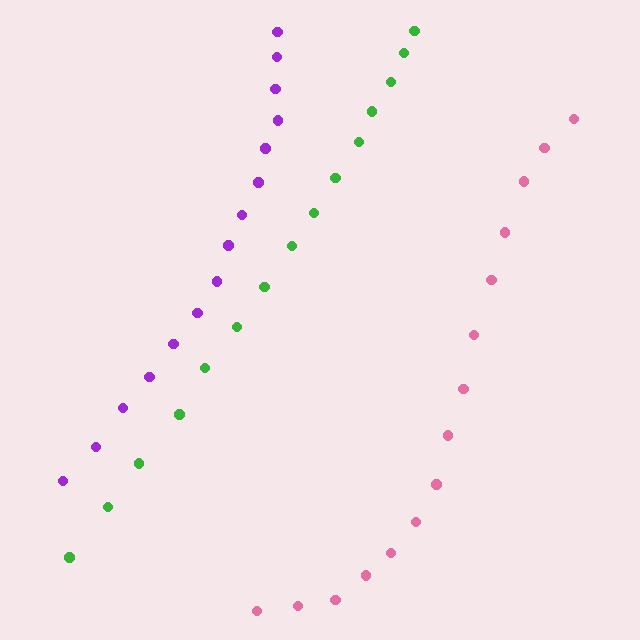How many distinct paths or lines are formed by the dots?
There are 3 distinct paths.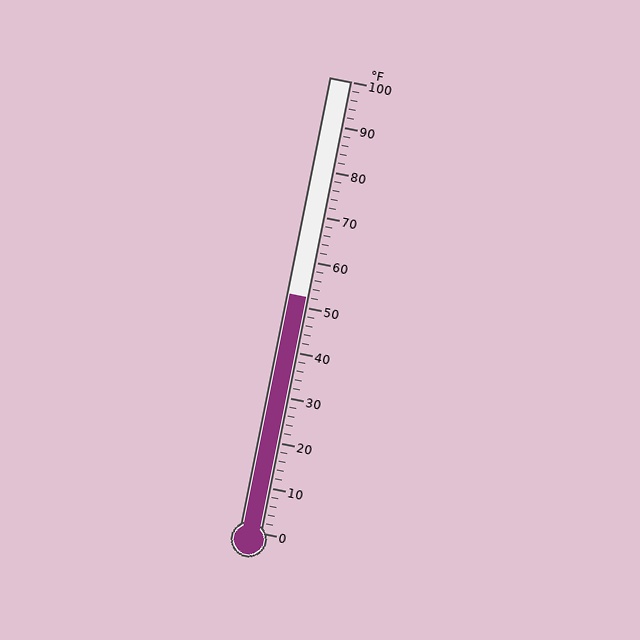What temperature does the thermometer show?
The thermometer shows approximately 52°F.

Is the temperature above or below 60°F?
The temperature is below 60°F.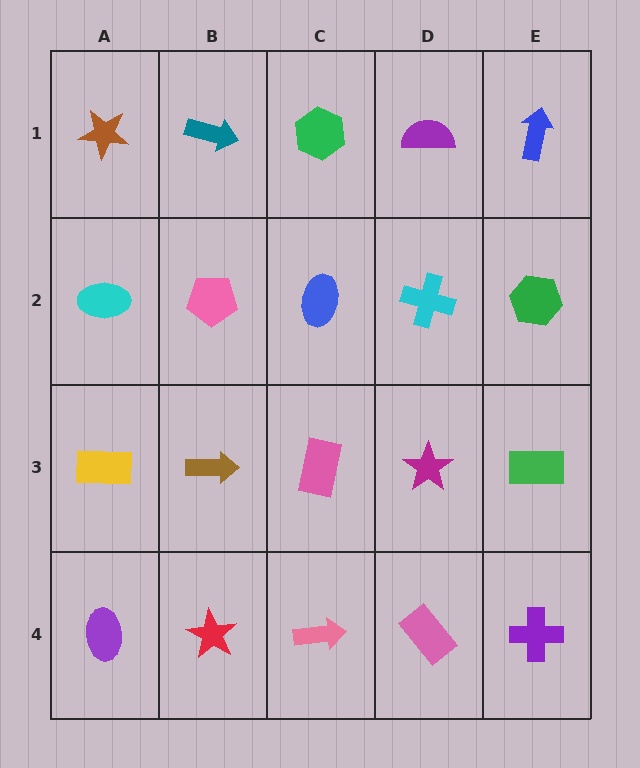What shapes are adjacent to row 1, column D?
A cyan cross (row 2, column D), a green hexagon (row 1, column C), a blue arrow (row 1, column E).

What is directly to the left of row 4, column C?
A red star.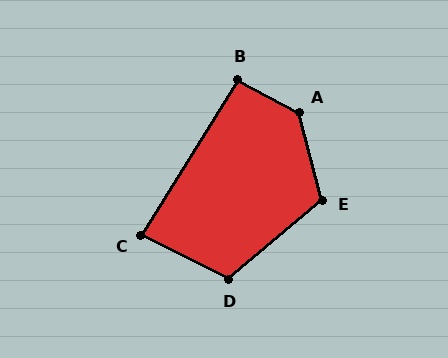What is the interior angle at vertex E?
Approximately 116 degrees (obtuse).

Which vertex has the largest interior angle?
A, at approximately 133 degrees.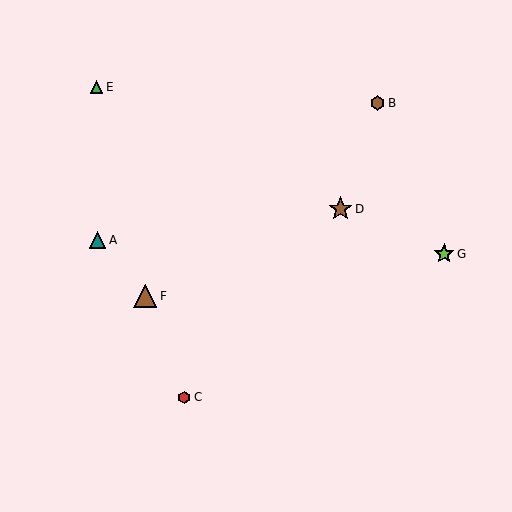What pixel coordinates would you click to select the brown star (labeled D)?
Click at (340, 209) to select the brown star D.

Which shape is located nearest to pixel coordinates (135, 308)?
The brown triangle (labeled F) at (145, 296) is nearest to that location.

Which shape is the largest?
The brown triangle (labeled F) is the largest.